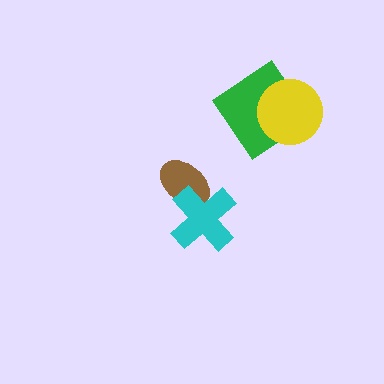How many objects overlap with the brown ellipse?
1 object overlaps with the brown ellipse.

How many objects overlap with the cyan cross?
1 object overlaps with the cyan cross.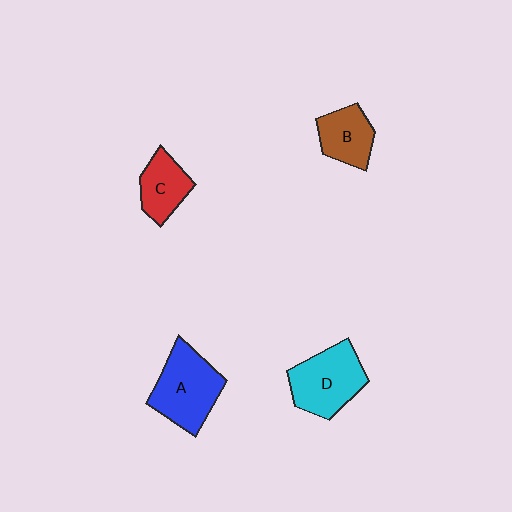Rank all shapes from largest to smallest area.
From largest to smallest: A (blue), D (cyan), B (brown), C (red).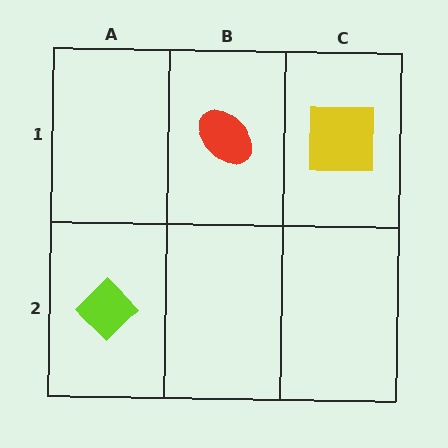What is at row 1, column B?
A red ellipse.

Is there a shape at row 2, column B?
No, that cell is empty.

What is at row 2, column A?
A lime diamond.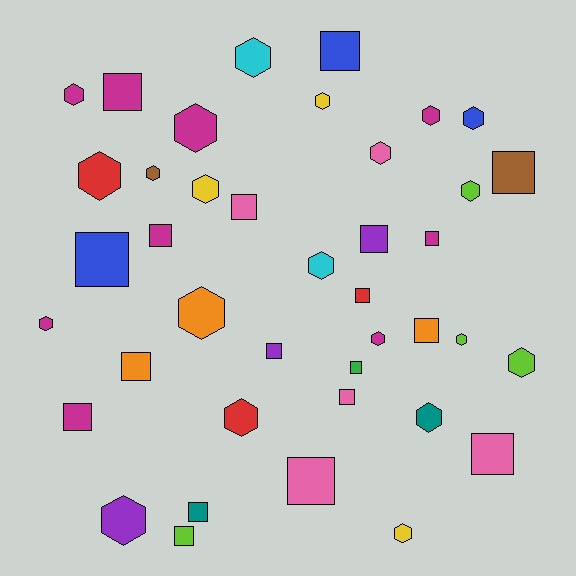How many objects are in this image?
There are 40 objects.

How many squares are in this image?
There are 19 squares.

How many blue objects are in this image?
There are 3 blue objects.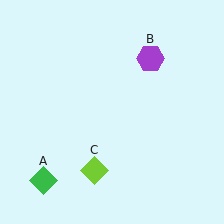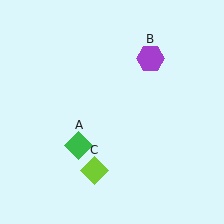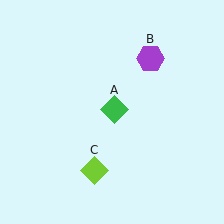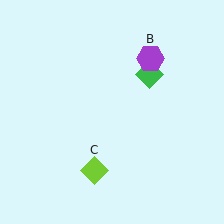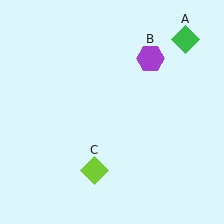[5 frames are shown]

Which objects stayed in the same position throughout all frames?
Purple hexagon (object B) and lime diamond (object C) remained stationary.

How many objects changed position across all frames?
1 object changed position: green diamond (object A).